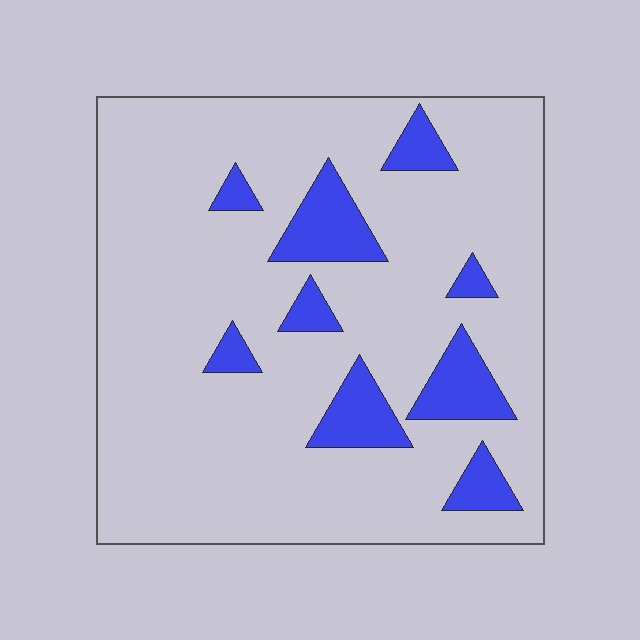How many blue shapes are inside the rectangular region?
9.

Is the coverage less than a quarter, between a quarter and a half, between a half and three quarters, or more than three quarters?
Less than a quarter.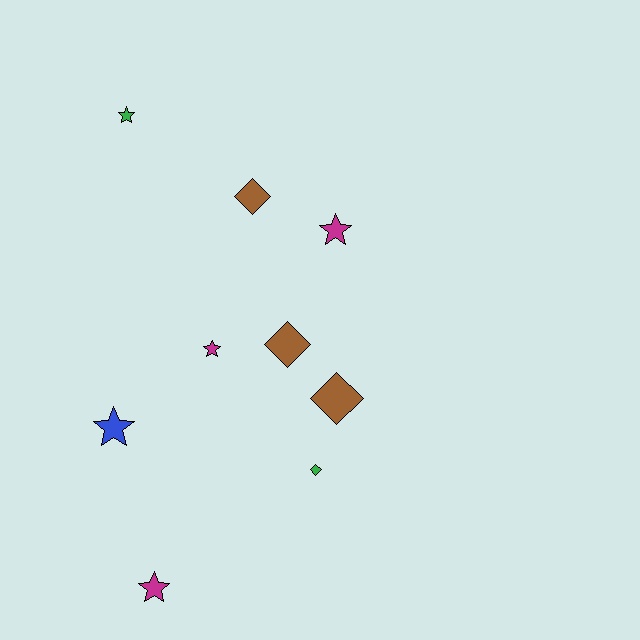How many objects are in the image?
There are 9 objects.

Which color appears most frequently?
Magenta, with 3 objects.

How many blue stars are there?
There is 1 blue star.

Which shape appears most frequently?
Star, with 5 objects.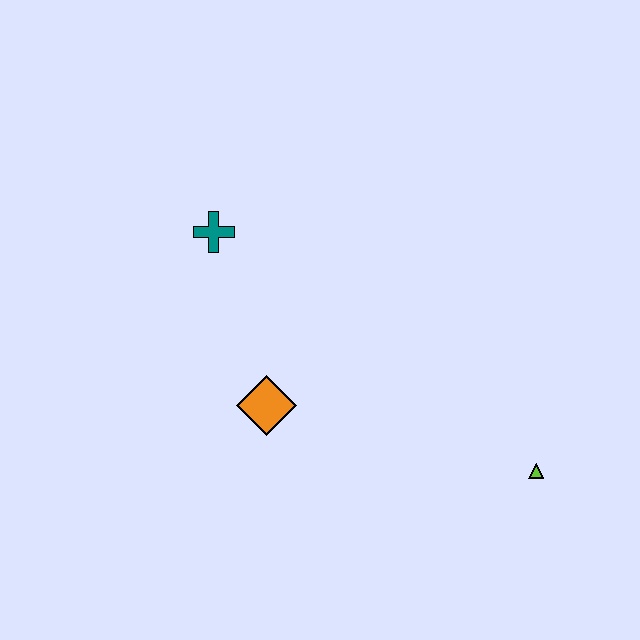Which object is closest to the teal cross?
The orange diamond is closest to the teal cross.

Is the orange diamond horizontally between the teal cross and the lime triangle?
Yes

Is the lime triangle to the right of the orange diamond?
Yes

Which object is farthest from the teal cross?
The lime triangle is farthest from the teal cross.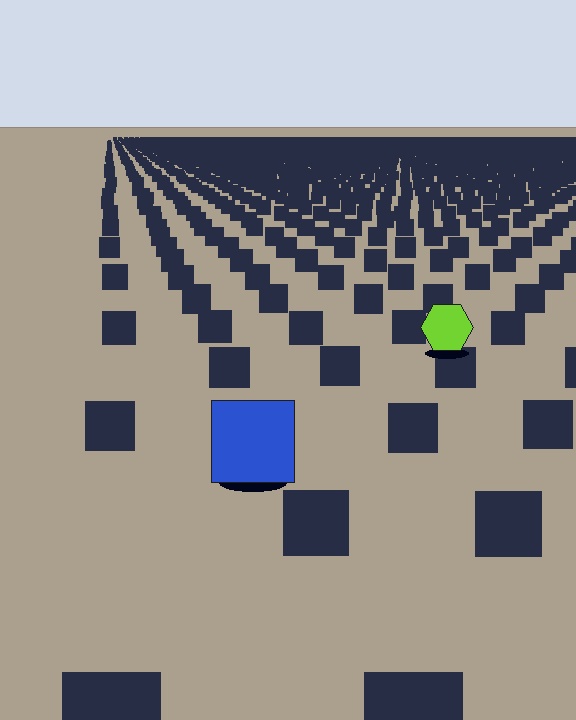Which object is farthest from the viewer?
The lime hexagon is farthest from the viewer. It appears smaller and the ground texture around it is denser.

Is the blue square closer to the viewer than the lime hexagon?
Yes. The blue square is closer — you can tell from the texture gradient: the ground texture is coarser near it.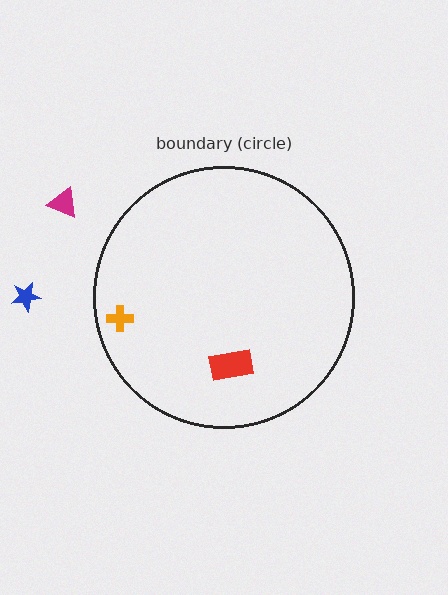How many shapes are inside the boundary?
2 inside, 2 outside.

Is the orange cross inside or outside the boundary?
Inside.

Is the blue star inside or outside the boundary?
Outside.